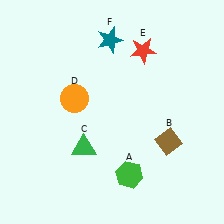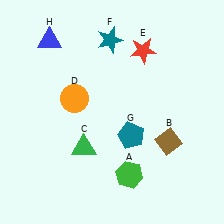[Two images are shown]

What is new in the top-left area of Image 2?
A blue triangle (H) was added in the top-left area of Image 2.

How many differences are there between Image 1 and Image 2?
There are 2 differences between the two images.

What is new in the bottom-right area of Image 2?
A teal pentagon (G) was added in the bottom-right area of Image 2.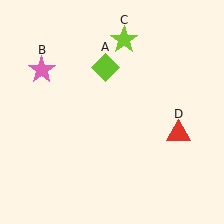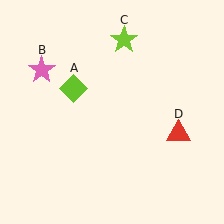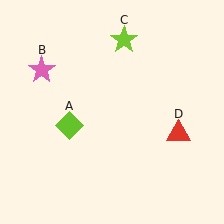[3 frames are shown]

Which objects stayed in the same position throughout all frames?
Pink star (object B) and lime star (object C) and red triangle (object D) remained stationary.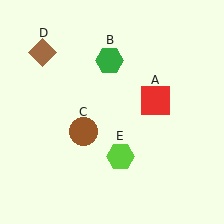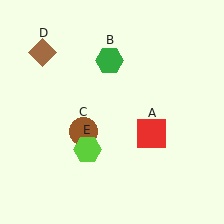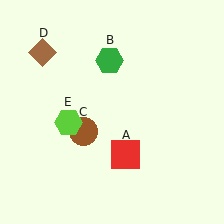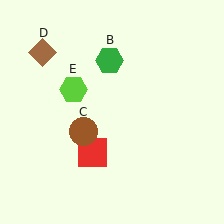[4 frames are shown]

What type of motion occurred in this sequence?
The red square (object A), lime hexagon (object E) rotated clockwise around the center of the scene.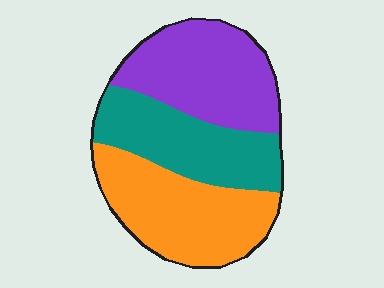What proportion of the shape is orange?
Orange takes up about three eighths (3/8) of the shape.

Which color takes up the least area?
Teal, at roughly 30%.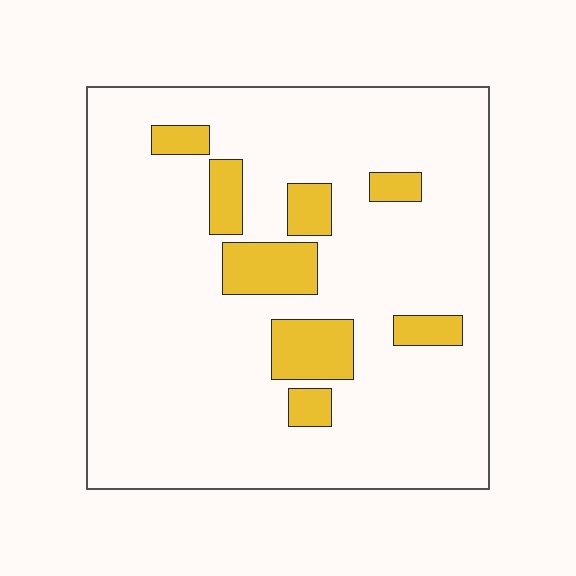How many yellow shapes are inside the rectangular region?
8.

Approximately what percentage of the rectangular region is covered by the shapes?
Approximately 15%.